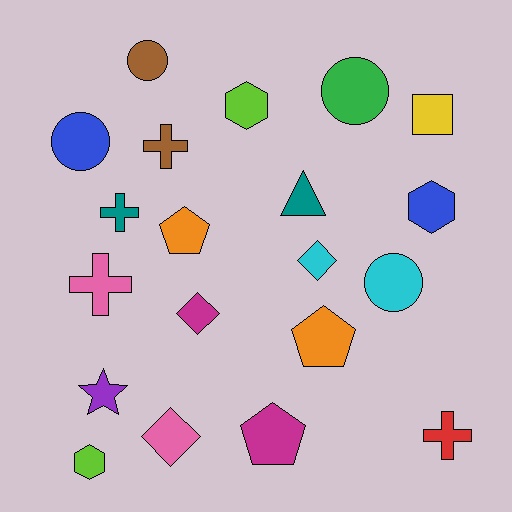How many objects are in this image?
There are 20 objects.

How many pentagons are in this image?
There are 3 pentagons.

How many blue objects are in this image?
There are 2 blue objects.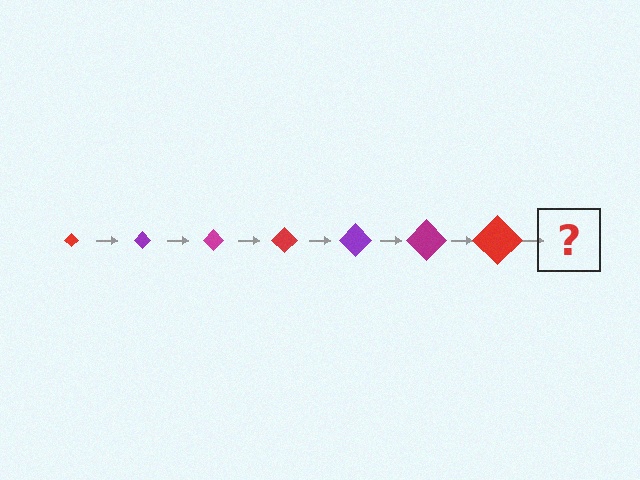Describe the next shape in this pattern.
It should be a purple diamond, larger than the previous one.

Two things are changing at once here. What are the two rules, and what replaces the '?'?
The two rules are that the diamond grows larger each step and the color cycles through red, purple, and magenta. The '?' should be a purple diamond, larger than the previous one.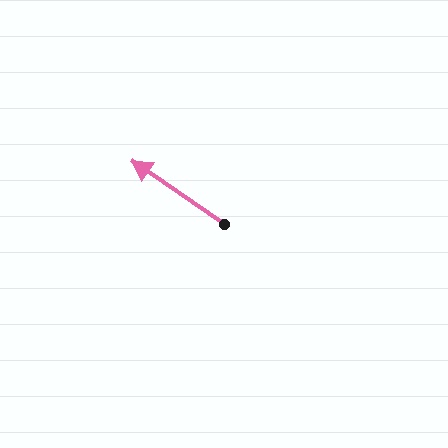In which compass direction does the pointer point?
Northwest.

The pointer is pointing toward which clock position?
Roughly 10 o'clock.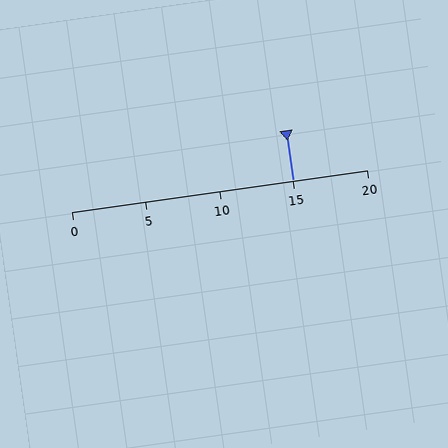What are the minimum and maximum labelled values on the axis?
The axis runs from 0 to 20.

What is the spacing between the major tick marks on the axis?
The major ticks are spaced 5 apart.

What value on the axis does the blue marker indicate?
The marker indicates approximately 15.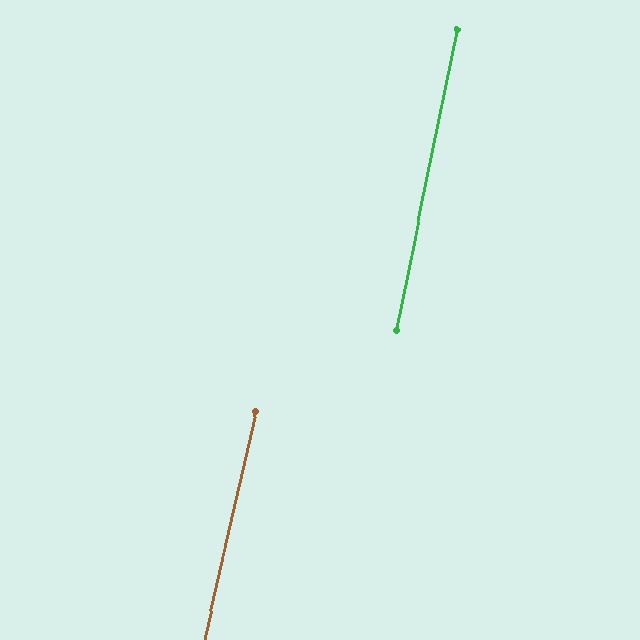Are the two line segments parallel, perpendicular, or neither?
Parallel — their directions differ by only 1.3°.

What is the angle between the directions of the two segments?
Approximately 1 degree.